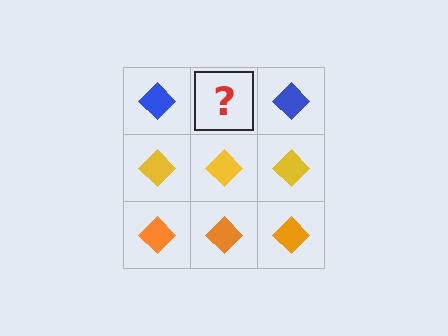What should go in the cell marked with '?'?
The missing cell should contain a blue diamond.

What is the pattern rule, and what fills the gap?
The rule is that each row has a consistent color. The gap should be filled with a blue diamond.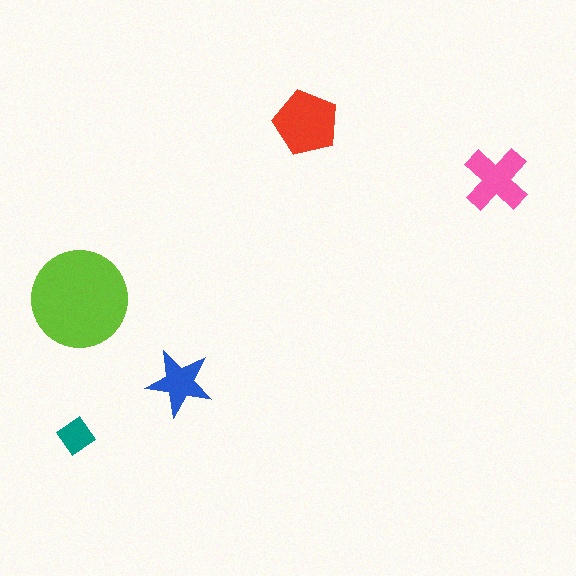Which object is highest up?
The red pentagon is topmost.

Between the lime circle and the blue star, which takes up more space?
The lime circle.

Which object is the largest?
The lime circle.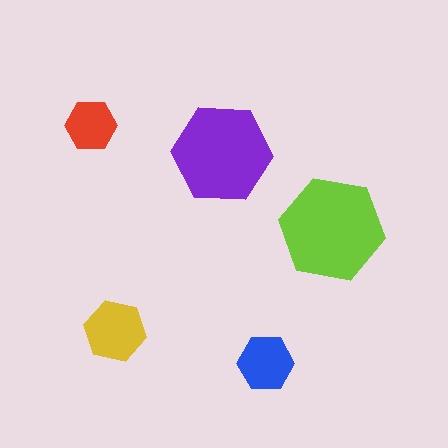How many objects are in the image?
There are 5 objects in the image.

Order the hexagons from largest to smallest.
the lime one, the purple one, the yellow one, the blue one, the red one.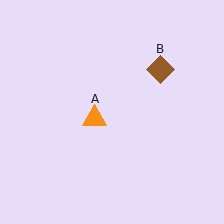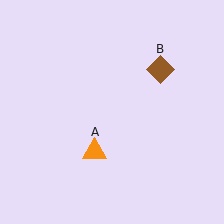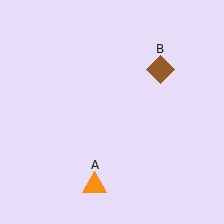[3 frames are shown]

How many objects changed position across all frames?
1 object changed position: orange triangle (object A).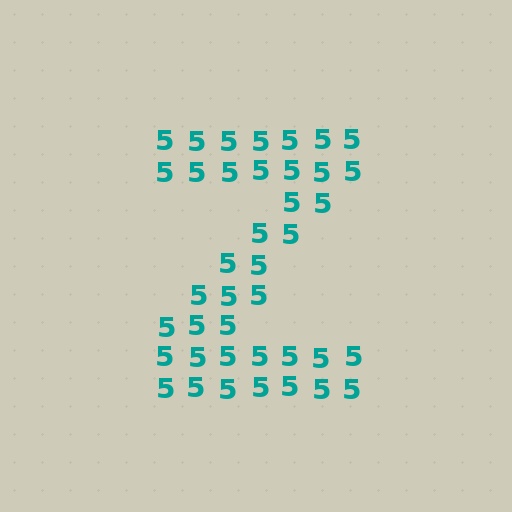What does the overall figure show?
The overall figure shows the letter Z.